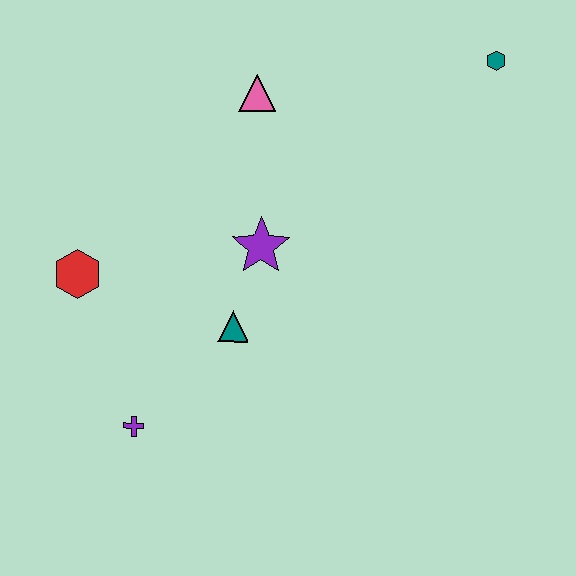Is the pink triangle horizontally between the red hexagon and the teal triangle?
No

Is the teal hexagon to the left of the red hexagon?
No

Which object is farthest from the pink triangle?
The purple cross is farthest from the pink triangle.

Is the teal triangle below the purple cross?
No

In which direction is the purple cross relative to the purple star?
The purple cross is below the purple star.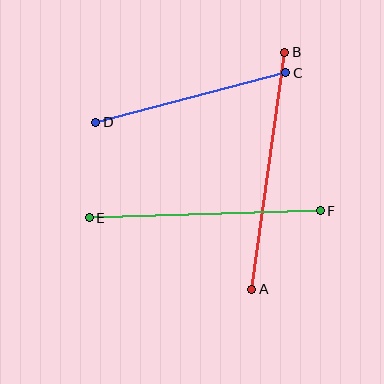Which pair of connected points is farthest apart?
Points A and B are farthest apart.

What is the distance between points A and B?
The distance is approximately 239 pixels.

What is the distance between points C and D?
The distance is approximately 197 pixels.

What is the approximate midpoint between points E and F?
The midpoint is at approximately (205, 214) pixels.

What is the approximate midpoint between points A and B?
The midpoint is at approximately (268, 171) pixels.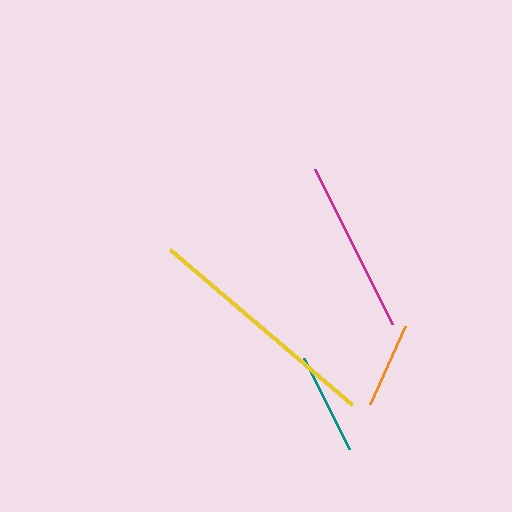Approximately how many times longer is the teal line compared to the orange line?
The teal line is approximately 1.2 times the length of the orange line.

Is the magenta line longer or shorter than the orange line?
The magenta line is longer than the orange line.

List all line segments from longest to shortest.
From longest to shortest: yellow, magenta, teal, orange.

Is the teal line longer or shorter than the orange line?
The teal line is longer than the orange line.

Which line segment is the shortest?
The orange line is the shortest at approximately 85 pixels.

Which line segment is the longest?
The yellow line is the longest at approximately 239 pixels.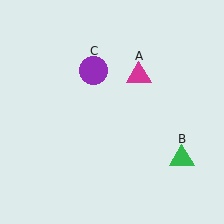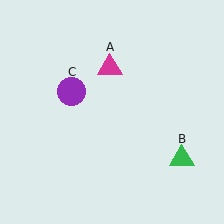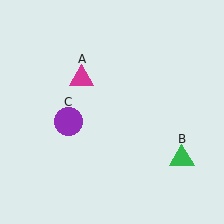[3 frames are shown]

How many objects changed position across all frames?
2 objects changed position: magenta triangle (object A), purple circle (object C).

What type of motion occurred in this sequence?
The magenta triangle (object A), purple circle (object C) rotated counterclockwise around the center of the scene.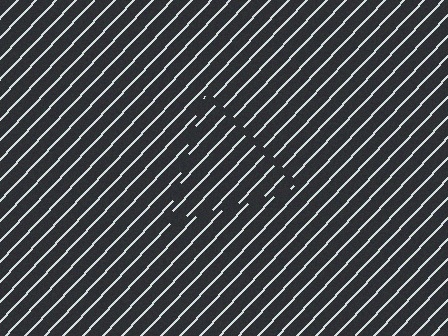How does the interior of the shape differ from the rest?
The interior of the shape contains the same grating, shifted by half a period — the contour is defined by the phase discontinuity where line-ends from the inner and outer gratings abut.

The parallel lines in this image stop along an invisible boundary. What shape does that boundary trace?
An illusory triangle. The interior of the shape contains the same grating, shifted by half a period — the contour is defined by the phase discontinuity where line-ends from the inner and outer gratings abut.